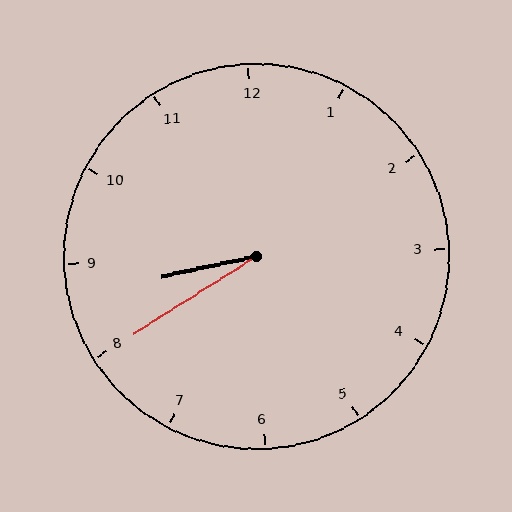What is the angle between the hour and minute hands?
Approximately 20 degrees.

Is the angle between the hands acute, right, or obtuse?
It is acute.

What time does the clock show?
8:40.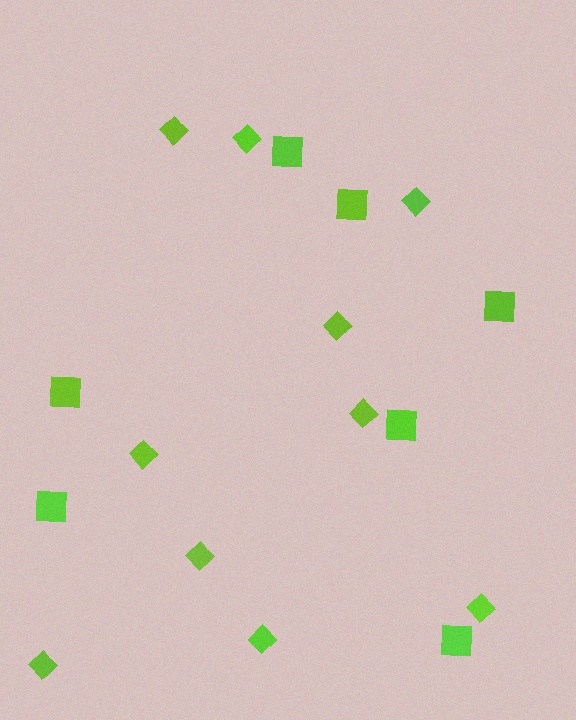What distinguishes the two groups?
There are 2 groups: one group of diamonds (10) and one group of squares (7).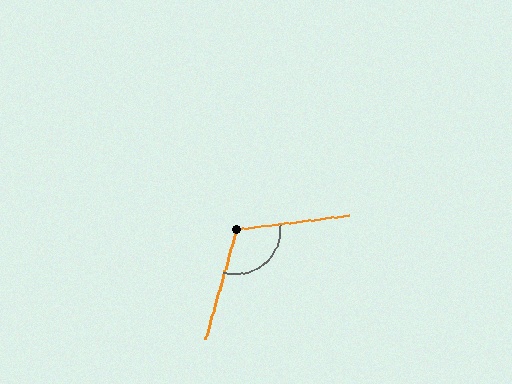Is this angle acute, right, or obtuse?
It is obtuse.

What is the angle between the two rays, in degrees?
Approximately 113 degrees.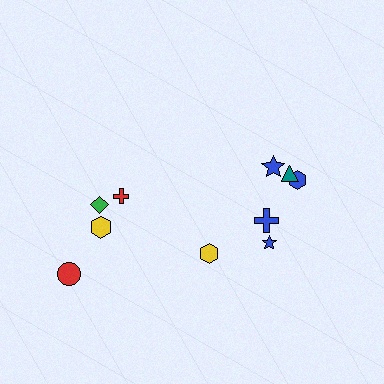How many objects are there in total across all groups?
There are 10 objects.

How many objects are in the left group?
There are 4 objects.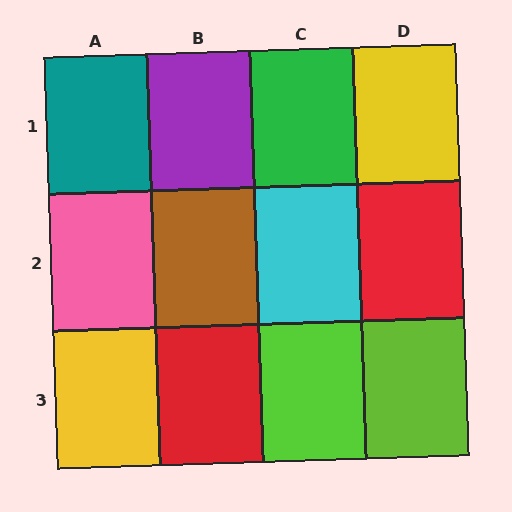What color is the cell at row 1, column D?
Yellow.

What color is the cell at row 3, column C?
Lime.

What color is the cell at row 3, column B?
Red.